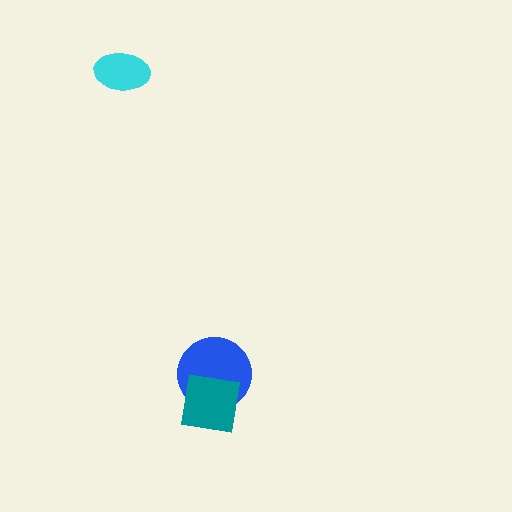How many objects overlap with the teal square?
1 object overlaps with the teal square.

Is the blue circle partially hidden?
Yes, it is partially covered by another shape.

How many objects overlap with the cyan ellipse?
0 objects overlap with the cyan ellipse.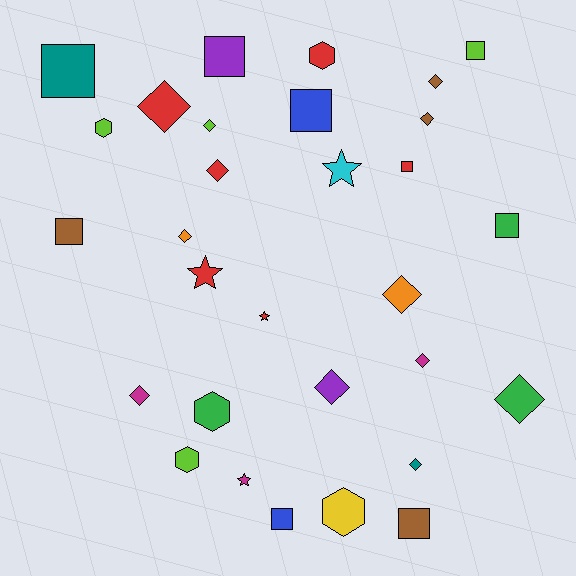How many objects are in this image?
There are 30 objects.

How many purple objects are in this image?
There are 2 purple objects.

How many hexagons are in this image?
There are 5 hexagons.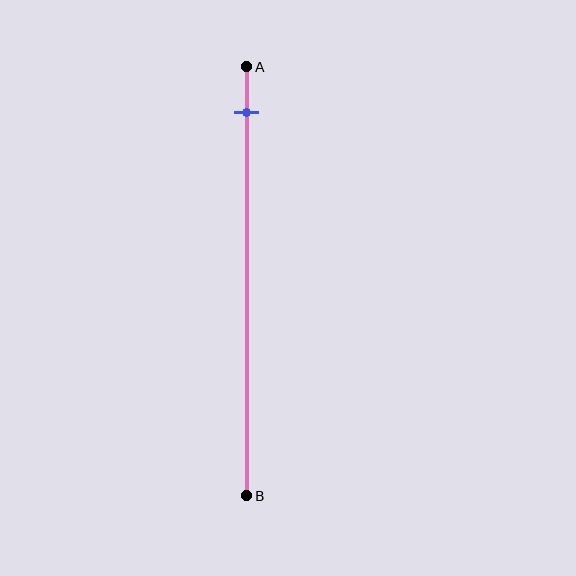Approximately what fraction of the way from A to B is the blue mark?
The blue mark is approximately 10% of the way from A to B.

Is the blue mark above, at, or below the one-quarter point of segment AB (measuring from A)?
The blue mark is above the one-quarter point of segment AB.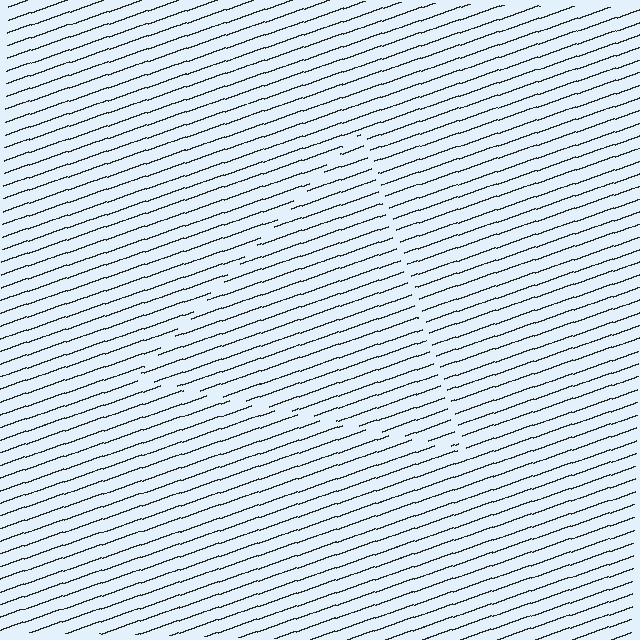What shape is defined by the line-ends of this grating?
An illusory triangle. The interior of the shape contains the same grating, shifted by half a period — the contour is defined by the phase discontinuity where line-ends from the inner and outer gratings abut.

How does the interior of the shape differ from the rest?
The interior of the shape contains the same grating, shifted by half a period — the contour is defined by the phase discontinuity where line-ends from the inner and outer gratings abut.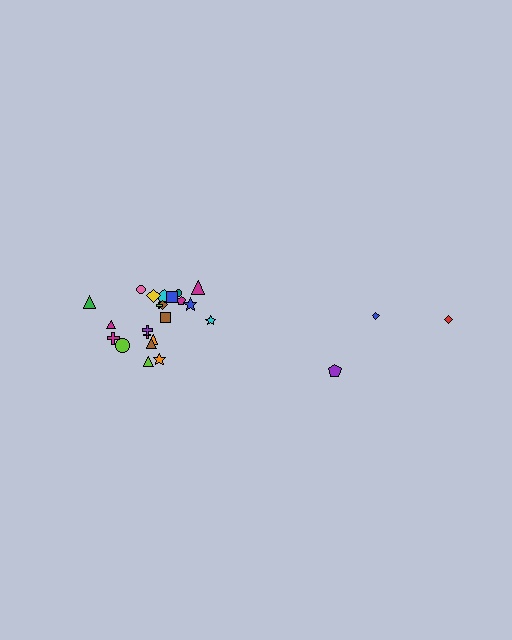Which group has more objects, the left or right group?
The left group.